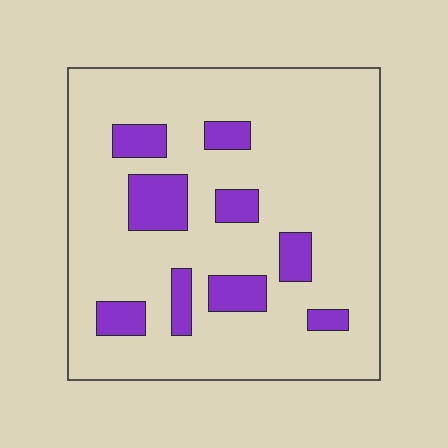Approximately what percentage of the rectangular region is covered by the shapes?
Approximately 15%.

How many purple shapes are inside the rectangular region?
9.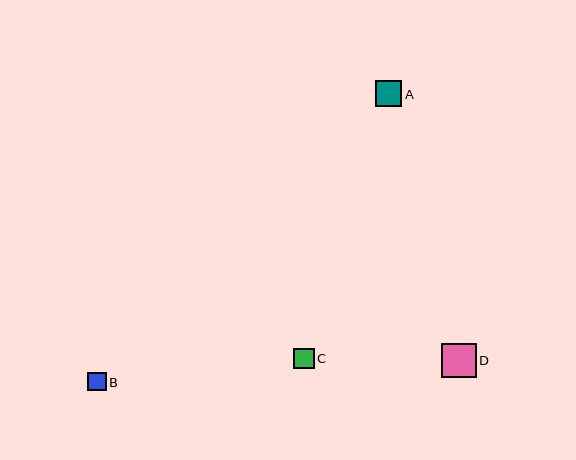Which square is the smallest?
Square B is the smallest with a size of approximately 18 pixels.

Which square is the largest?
Square D is the largest with a size of approximately 34 pixels.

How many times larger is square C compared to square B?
Square C is approximately 1.1 times the size of square B.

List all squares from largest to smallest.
From largest to smallest: D, A, C, B.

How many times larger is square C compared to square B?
Square C is approximately 1.1 times the size of square B.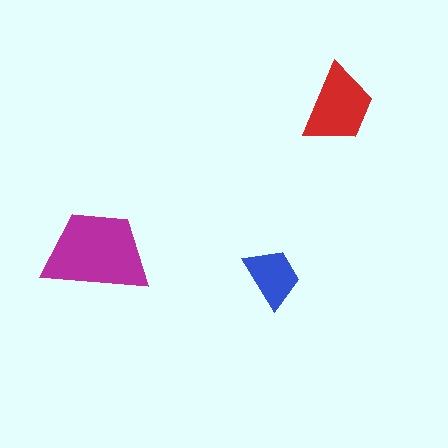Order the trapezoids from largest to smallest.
the magenta one, the red one, the blue one.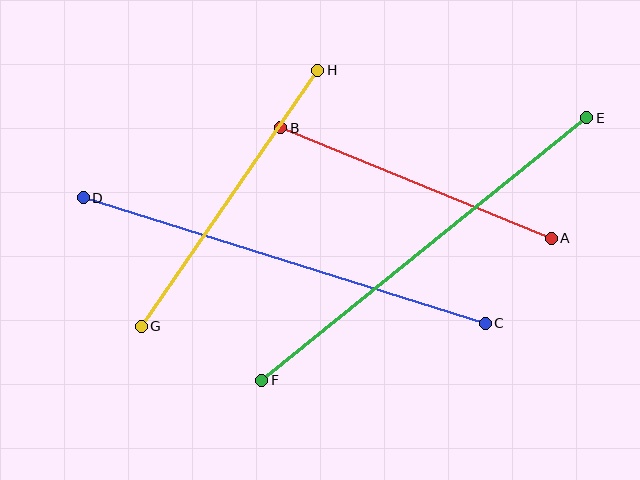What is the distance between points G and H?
The distance is approximately 311 pixels.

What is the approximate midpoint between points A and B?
The midpoint is at approximately (416, 183) pixels.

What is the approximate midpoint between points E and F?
The midpoint is at approximately (424, 249) pixels.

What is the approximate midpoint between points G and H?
The midpoint is at approximately (229, 198) pixels.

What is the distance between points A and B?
The distance is approximately 292 pixels.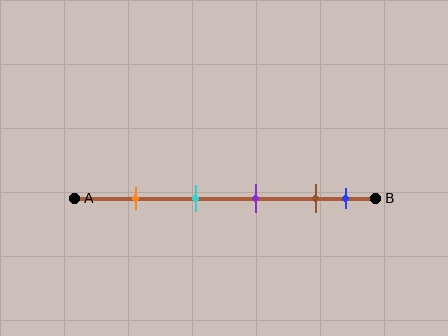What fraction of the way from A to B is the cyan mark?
The cyan mark is approximately 40% (0.4) of the way from A to B.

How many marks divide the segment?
There are 5 marks dividing the segment.